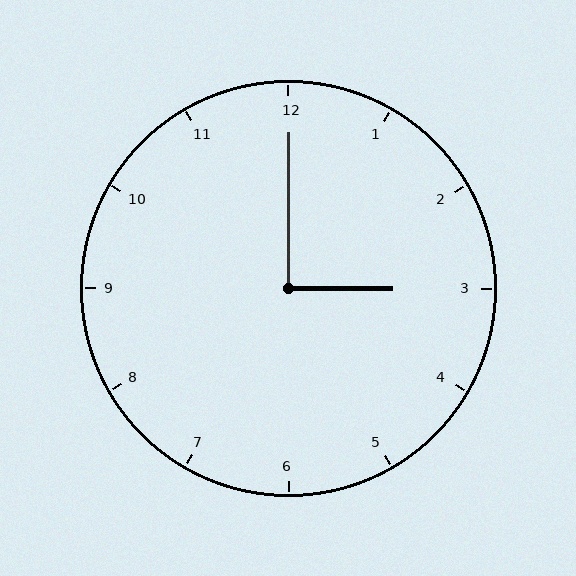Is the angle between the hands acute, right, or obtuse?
It is right.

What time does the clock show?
3:00.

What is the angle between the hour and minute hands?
Approximately 90 degrees.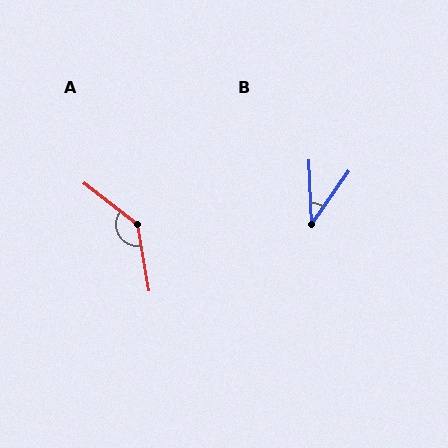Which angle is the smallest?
B, at approximately 38 degrees.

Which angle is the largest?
A, at approximately 137 degrees.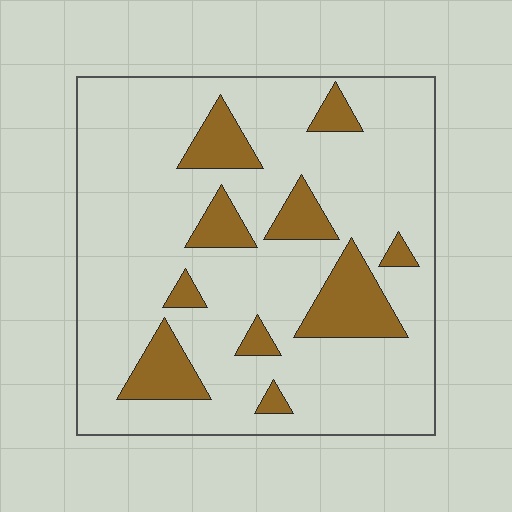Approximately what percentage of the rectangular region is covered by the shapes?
Approximately 20%.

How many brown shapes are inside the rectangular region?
10.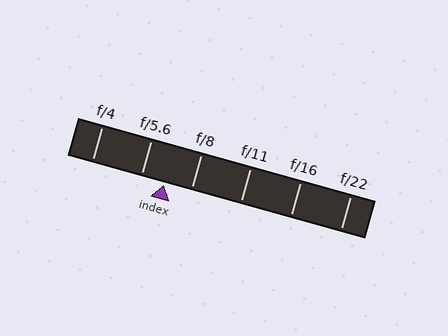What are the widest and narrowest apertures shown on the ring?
The widest aperture shown is f/4 and the narrowest is f/22.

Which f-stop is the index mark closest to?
The index mark is closest to f/5.6.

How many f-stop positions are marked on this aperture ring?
There are 6 f-stop positions marked.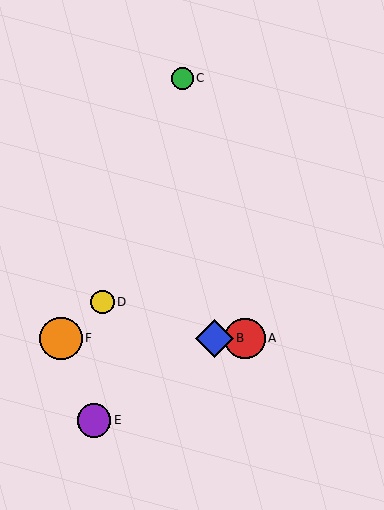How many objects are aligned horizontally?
3 objects (A, B, F) are aligned horizontally.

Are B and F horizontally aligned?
Yes, both are at y≈338.